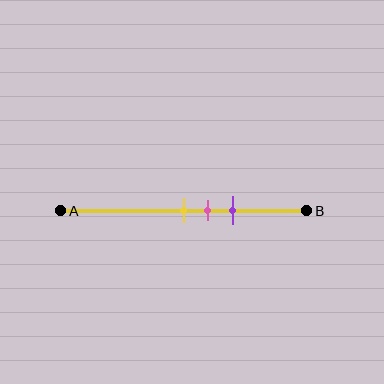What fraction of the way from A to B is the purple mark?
The purple mark is approximately 70% (0.7) of the way from A to B.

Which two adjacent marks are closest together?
The yellow and pink marks are the closest adjacent pair.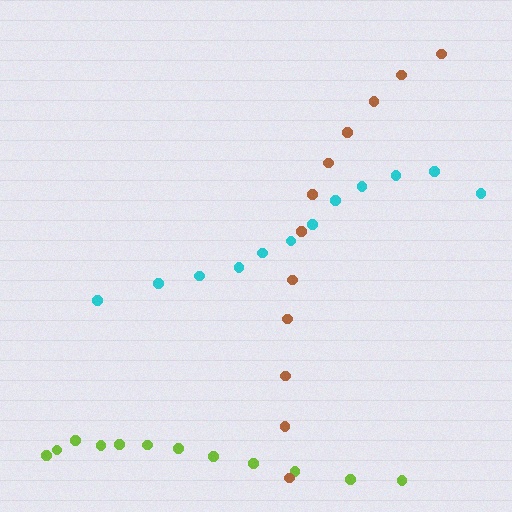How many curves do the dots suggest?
There are 3 distinct paths.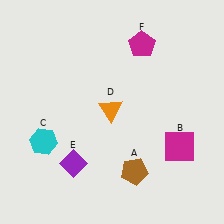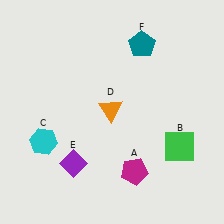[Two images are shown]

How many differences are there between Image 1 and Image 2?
There are 3 differences between the two images.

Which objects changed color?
A changed from brown to magenta. B changed from magenta to green. F changed from magenta to teal.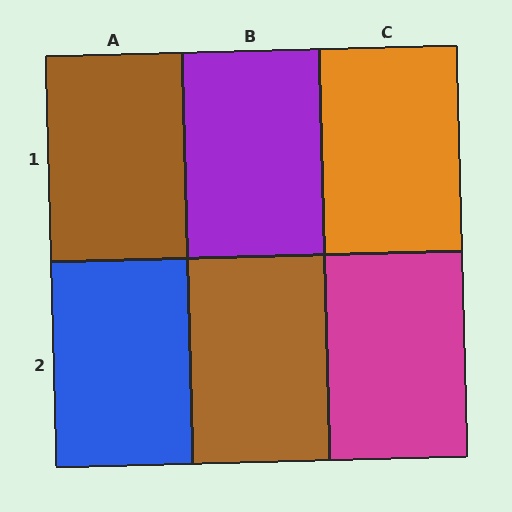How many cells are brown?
2 cells are brown.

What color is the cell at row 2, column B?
Brown.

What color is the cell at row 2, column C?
Magenta.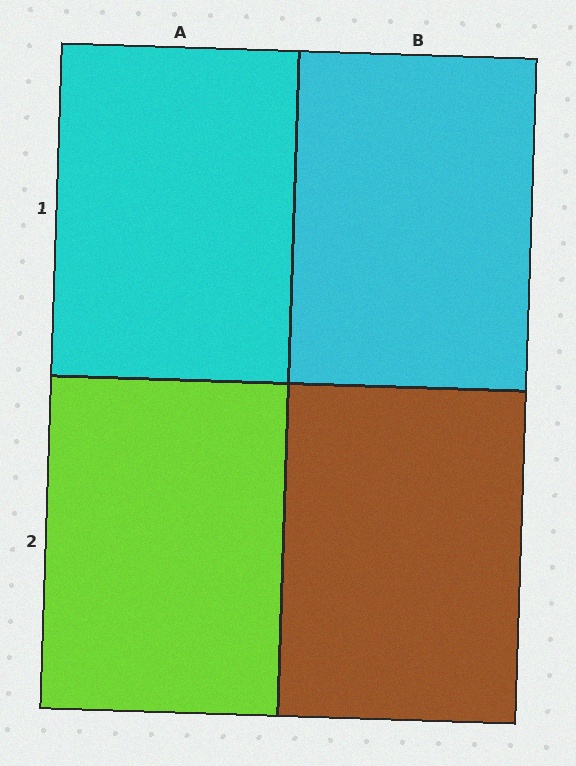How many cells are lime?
1 cell is lime.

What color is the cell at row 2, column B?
Brown.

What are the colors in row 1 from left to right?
Cyan, cyan.